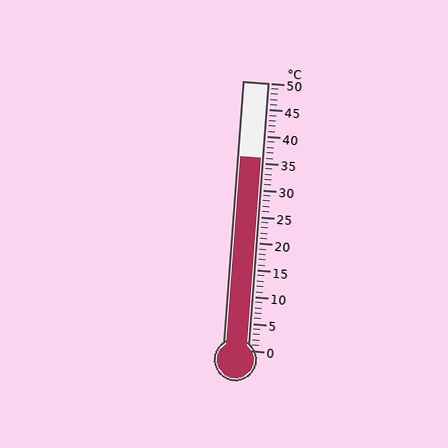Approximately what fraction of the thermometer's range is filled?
The thermometer is filled to approximately 70% of its range.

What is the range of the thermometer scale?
The thermometer scale ranges from 0°C to 50°C.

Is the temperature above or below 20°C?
The temperature is above 20°C.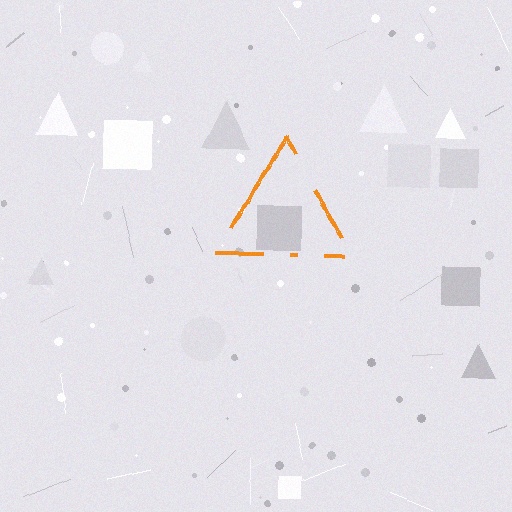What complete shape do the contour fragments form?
The contour fragments form a triangle.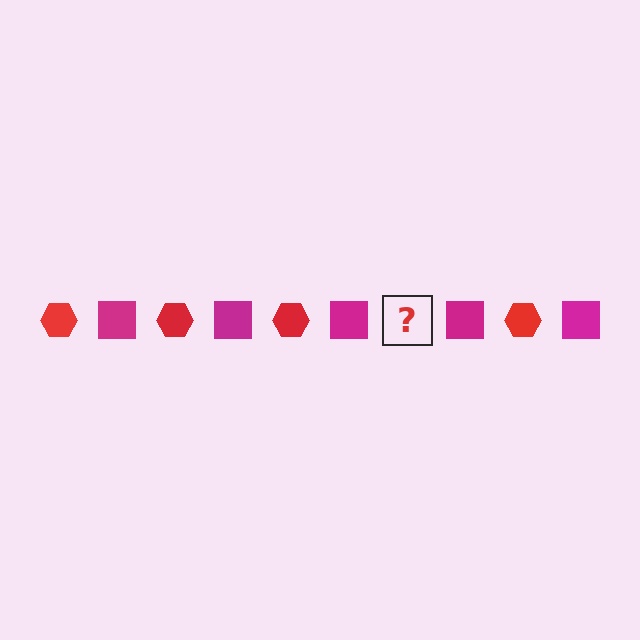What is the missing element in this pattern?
The missing element is a red hexagon.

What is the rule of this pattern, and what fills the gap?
The rule is that the pattern alternates between red hexagon and magenta square. The gap should be filled with a red hexagon.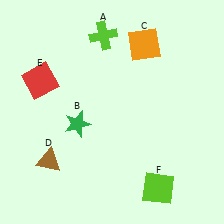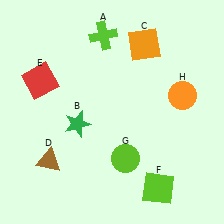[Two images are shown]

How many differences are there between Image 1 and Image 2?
There are 2 differences between the two images.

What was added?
A lime circle (G), an orange circle (H) were added in Image 2.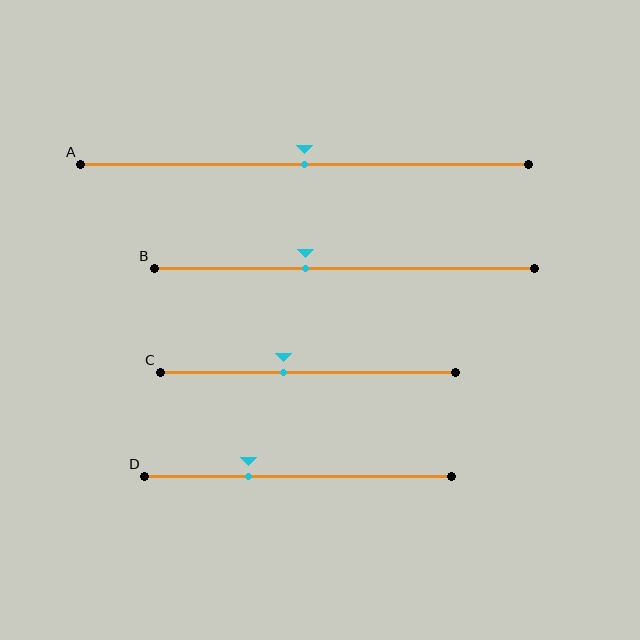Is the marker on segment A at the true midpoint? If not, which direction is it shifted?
Yes, the marker on segment A is at the true midpoint.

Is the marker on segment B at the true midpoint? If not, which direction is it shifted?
No, the marker on segment B is shifted to the left by about 10% of the segment length.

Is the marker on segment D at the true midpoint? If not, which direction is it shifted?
No, the marker on segment D is shifted to the left by about 16% of the segment length.